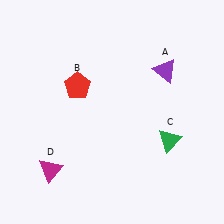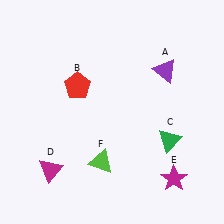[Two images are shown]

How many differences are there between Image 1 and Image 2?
There are 2 differences between the two images.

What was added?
A magenta star (E), a lime triangle (F) were added in Image 2.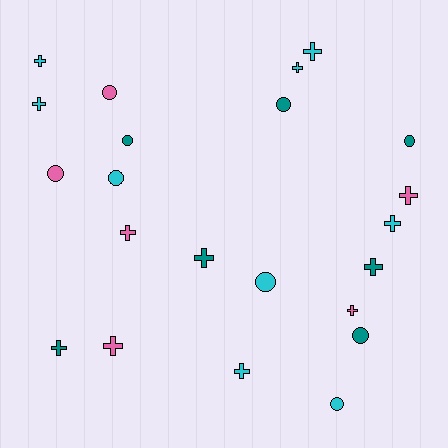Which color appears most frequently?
Cyan, with 9 objects.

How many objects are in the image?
There are 22 objects.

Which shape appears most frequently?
Cross, with 13 objects.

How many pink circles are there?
There are 2 pink circles.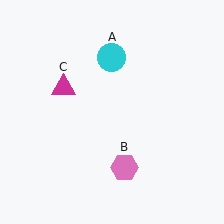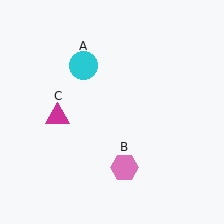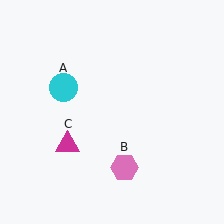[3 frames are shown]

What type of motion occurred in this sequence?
The cyan circle (object A), magenta triangle (object C) rotated counterclockwise around the center of the scene.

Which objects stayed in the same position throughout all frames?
Pink hexagon (object B) remained stationary.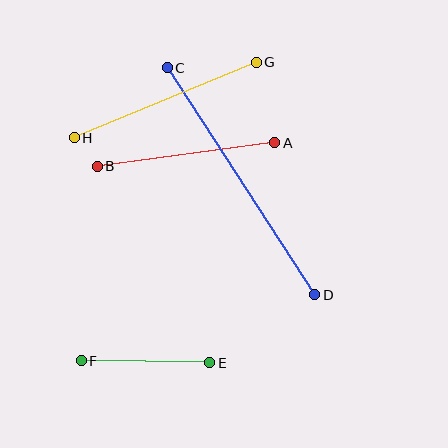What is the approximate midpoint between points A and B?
The midpoint is at approximately (186, 155) pixels.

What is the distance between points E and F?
The distance is approximately 128 pixels.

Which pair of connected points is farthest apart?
Points C and D are farthest apart.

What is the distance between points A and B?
The distance is approximately 179 pixels.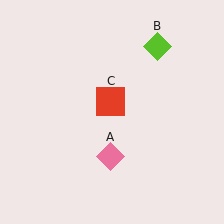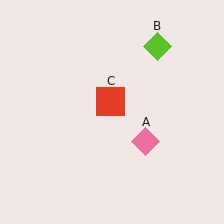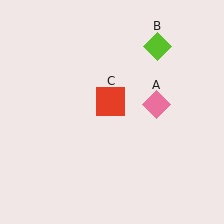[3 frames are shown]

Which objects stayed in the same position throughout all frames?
Lime diamond (object B) and red square (object C) remained stationary.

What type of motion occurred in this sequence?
The pink diamond (object A) rotated counterclockwise around the center of the scene.